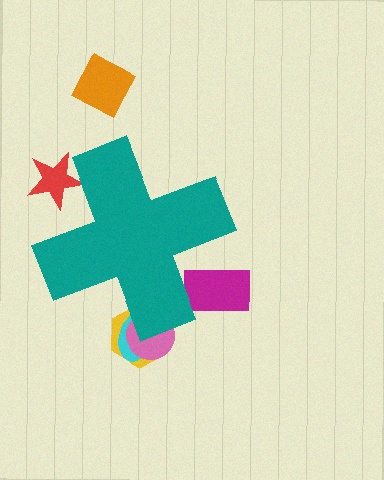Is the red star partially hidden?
Yes, the red star is partially hidden behind the teal cross.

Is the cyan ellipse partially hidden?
Yes, the cyan ellipse is partially hidden behind the teal cross.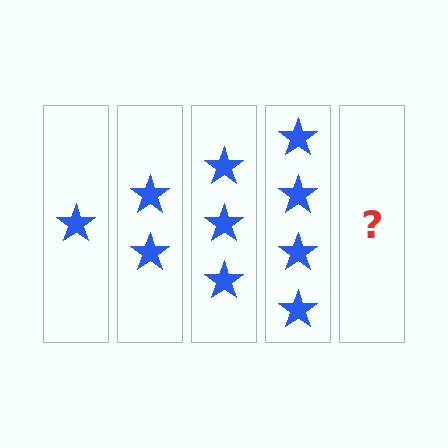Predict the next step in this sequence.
The next step is 5 stars.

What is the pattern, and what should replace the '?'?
The pattern is that each step adds one more star. The '?' should be 5 stars.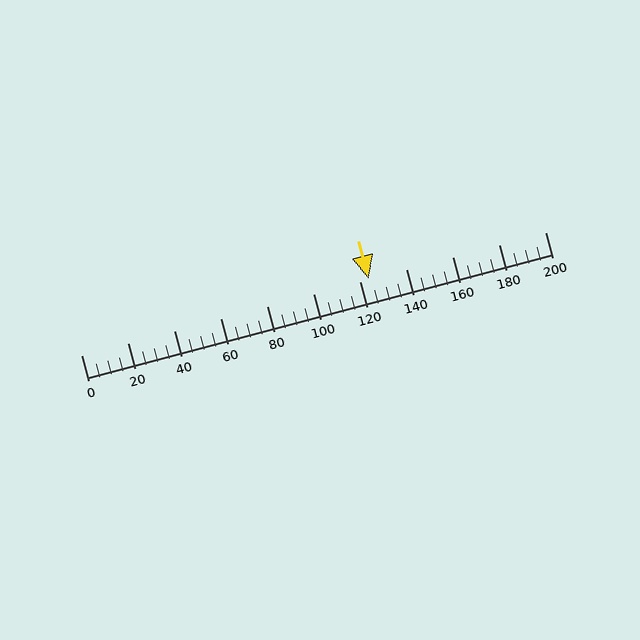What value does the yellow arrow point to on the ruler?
The yellow arrow points to approximately 124.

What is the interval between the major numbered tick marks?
The major tick marks are spaced 20 units apart.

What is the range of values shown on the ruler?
The ruler shows values from 0 to 200.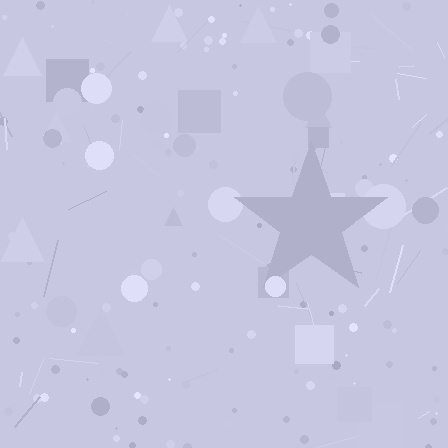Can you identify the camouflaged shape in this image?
The camouflaged shape is a star.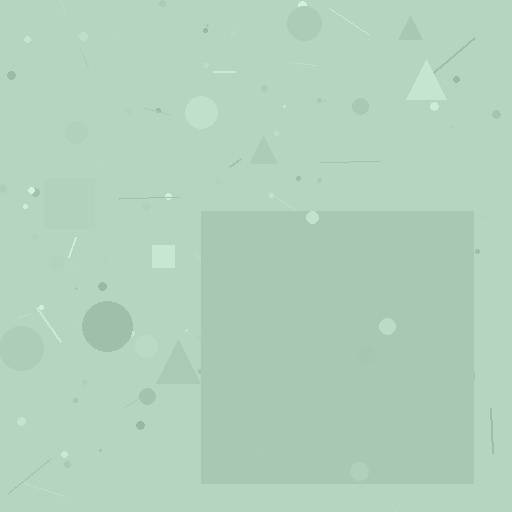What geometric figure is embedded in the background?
A square is embedded in the background.